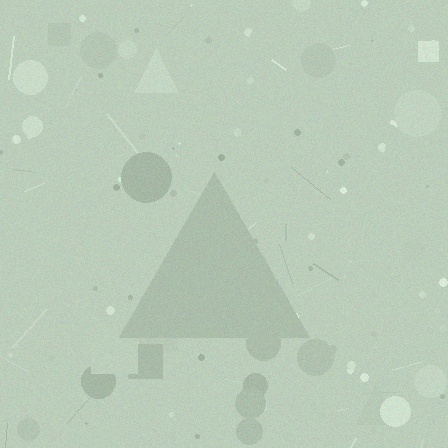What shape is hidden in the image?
A triangle is hidden in the image.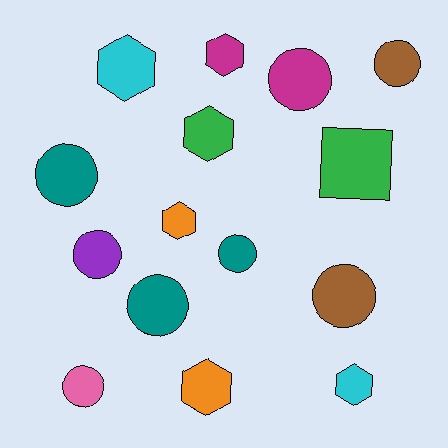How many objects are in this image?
There are 15 objects.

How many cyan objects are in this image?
There are 2 cyan objects.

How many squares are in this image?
There is 1 square.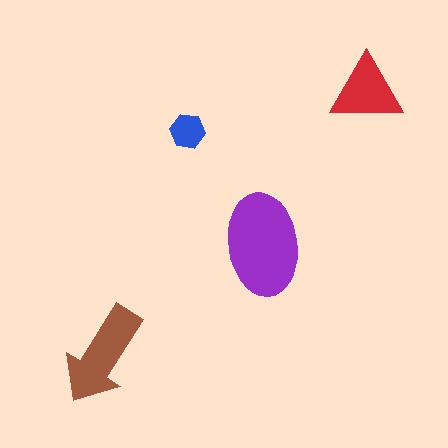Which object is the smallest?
The blue hexagon.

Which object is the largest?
The purple ellipse.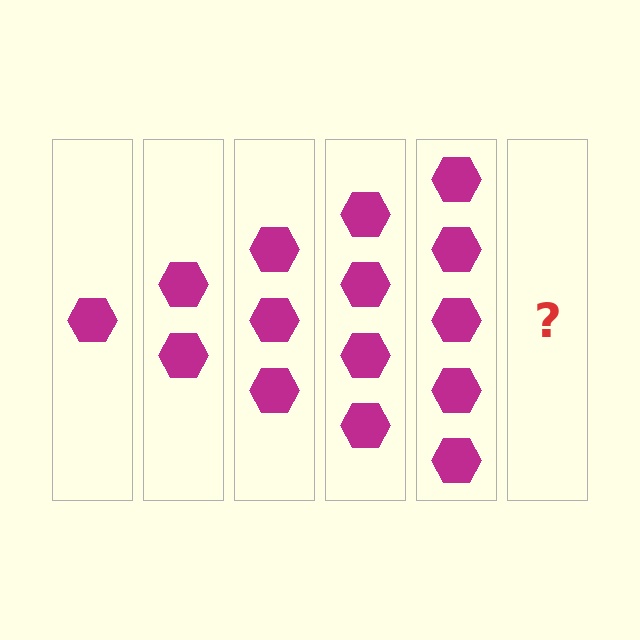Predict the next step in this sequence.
The next step is 6 hexagons.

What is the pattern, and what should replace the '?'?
The pattern is that each step adds one more hexagon. The '?' should be 6 hexagons.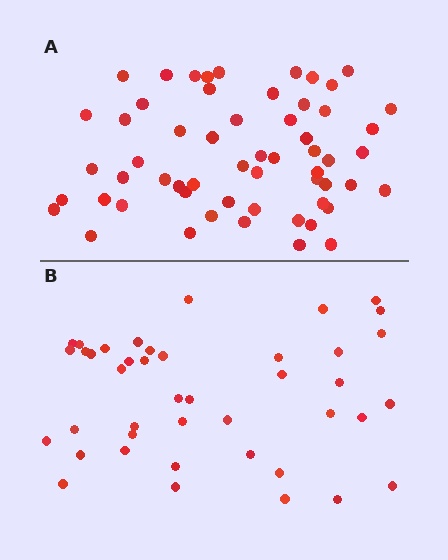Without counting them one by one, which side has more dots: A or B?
Region A (the top region) has more dots.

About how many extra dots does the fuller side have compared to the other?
Region A has approximately 15 more dots than region B.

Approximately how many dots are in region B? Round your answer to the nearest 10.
About 40 dots. (The exact count is 42, which rounds to 40.)